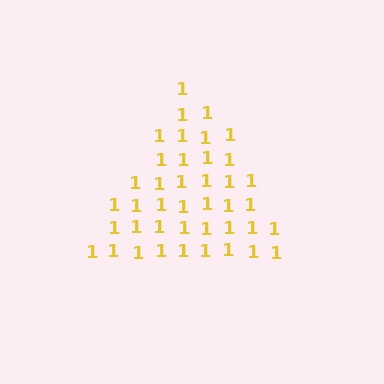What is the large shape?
The large shape is a triangle.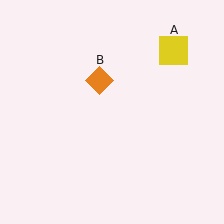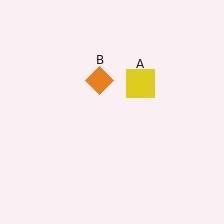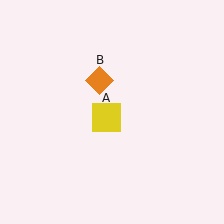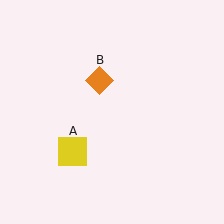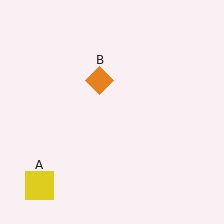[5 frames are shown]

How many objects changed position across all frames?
1 object changed position: yellow square (object A).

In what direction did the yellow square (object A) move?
The yellow square (object A) moved down and to the left.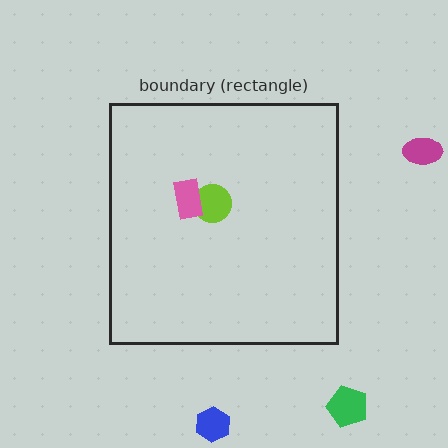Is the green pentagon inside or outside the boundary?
Outside.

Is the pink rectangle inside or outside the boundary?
Inside.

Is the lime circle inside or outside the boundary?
Inside.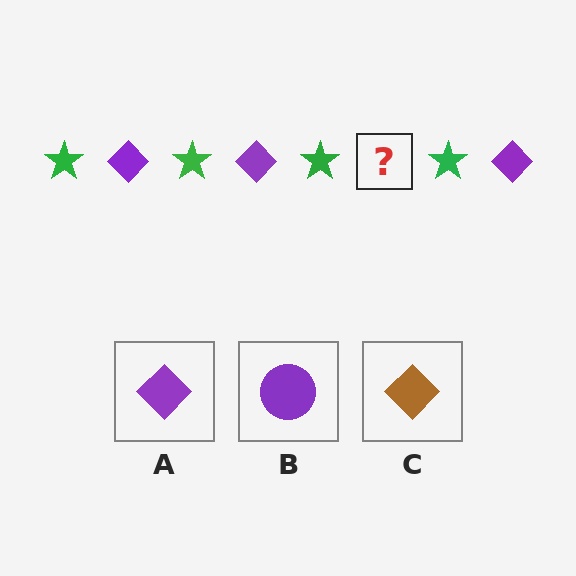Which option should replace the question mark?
Option A.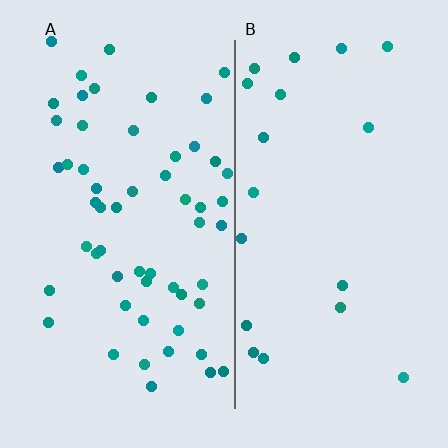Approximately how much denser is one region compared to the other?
Approximately 2.9× — region A over region B.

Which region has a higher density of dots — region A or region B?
A (the left).